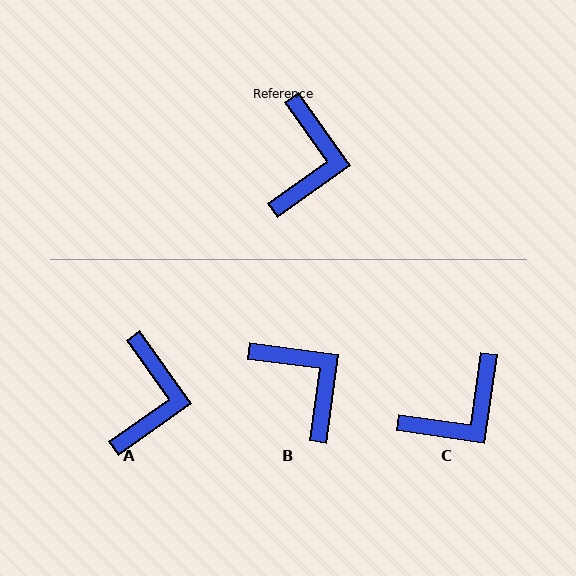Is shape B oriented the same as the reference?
No, it is off by about 47 degrees.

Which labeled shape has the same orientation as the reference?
A.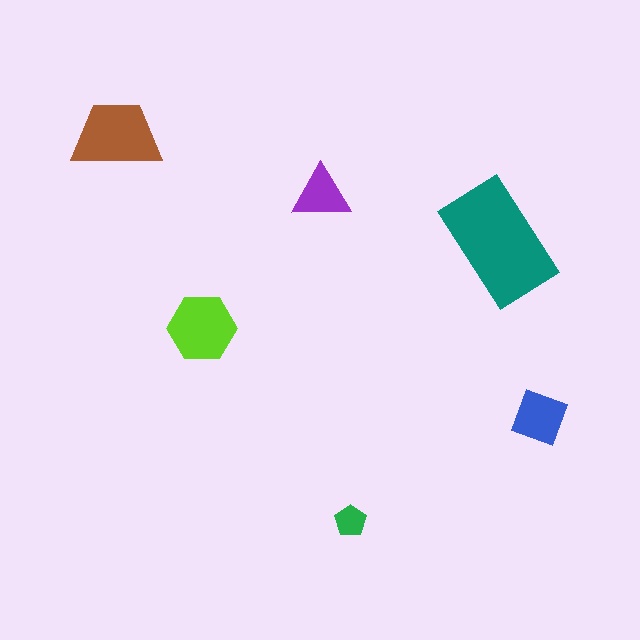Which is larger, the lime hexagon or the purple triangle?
The lime hexagon.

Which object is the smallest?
The green pentagon.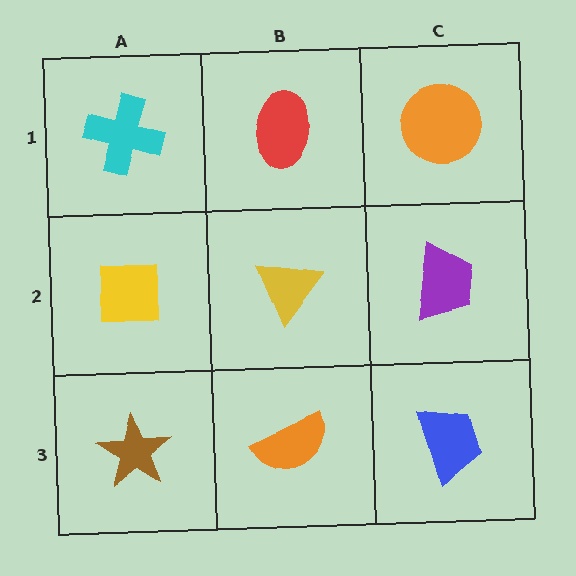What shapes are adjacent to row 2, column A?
A cyan cross (row 1, column A), a brown star (row 3, column A), a yellow triangle (row 2, column B).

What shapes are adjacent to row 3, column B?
A yellow triangle (row 2, column B), a brown star (row 3, column A), a blue trapezoid (row 3, column C).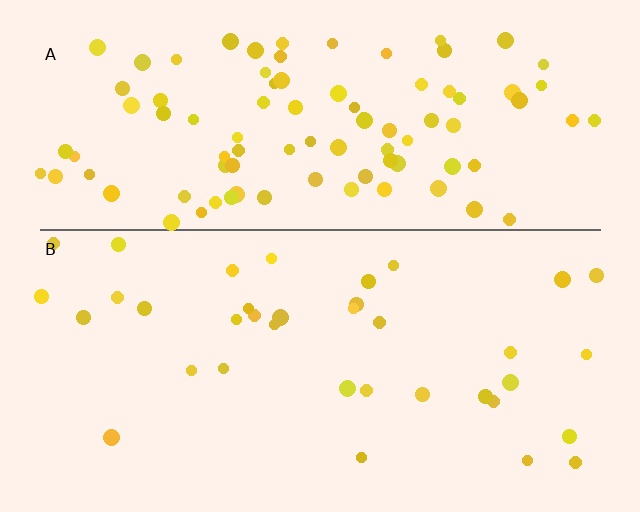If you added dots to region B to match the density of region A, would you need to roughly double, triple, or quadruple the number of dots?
Approximately triple.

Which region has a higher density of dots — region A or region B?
A (the top).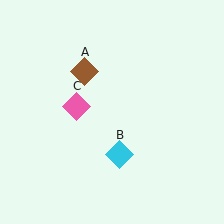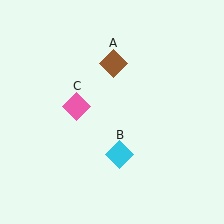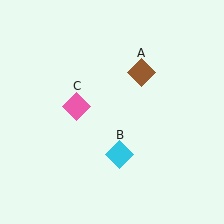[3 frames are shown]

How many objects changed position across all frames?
1 object changed position: brown diamond (object A).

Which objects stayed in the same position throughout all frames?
Cyan diamond (object B) and pink diamond (object C) remained stationary.